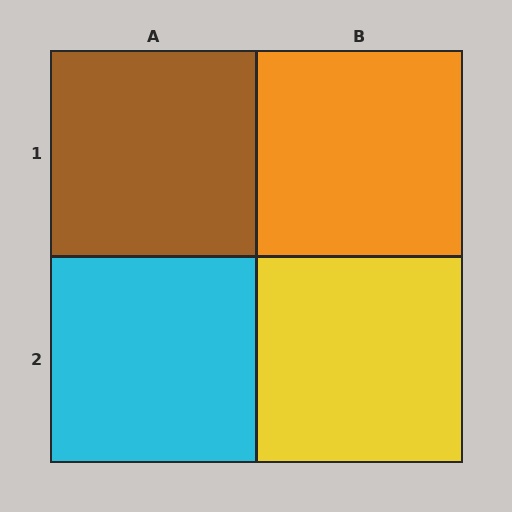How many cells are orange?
1 cell is orange.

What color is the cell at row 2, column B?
Yellow.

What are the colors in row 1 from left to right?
Brown, orange.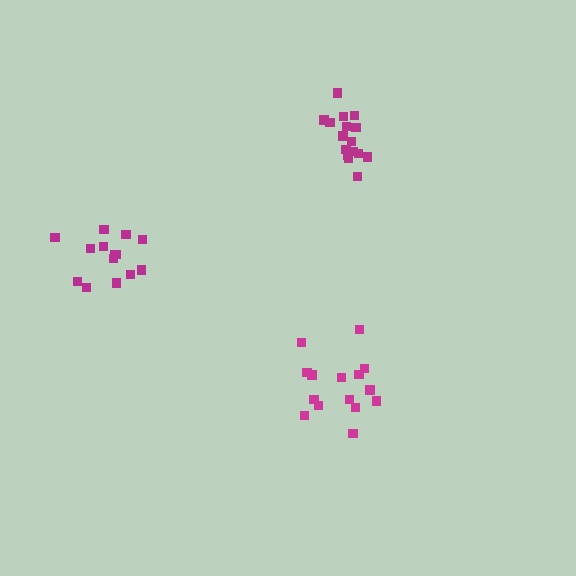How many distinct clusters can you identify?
There are 3 distinct clusters.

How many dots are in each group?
Group 1: 15 dots, Group 2: 14 dots, Group 3: 16 dots (45 total).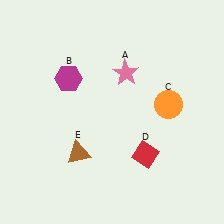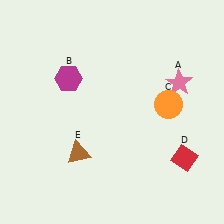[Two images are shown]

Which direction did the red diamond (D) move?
The red diamond (D) moved right.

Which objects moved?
The objects that moved are: the pink star (A), the red diamond (D).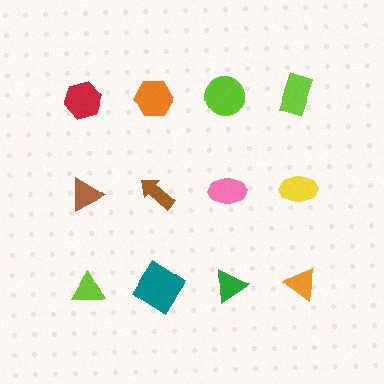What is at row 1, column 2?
An orange hexagon.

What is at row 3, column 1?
A lime triangle.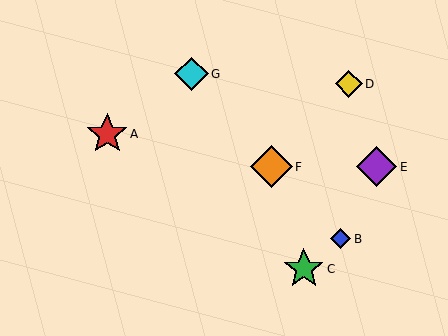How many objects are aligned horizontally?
2 objects (E, F) are aligned horizontally.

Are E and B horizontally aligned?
No, E is at y≈167 and B is at y≈239.